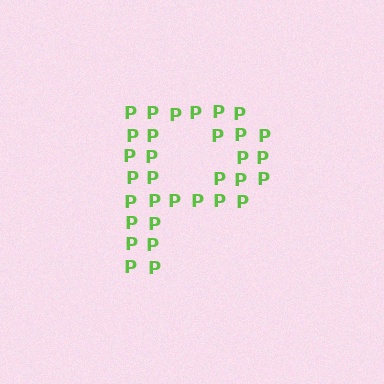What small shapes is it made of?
It is made of small letter P's.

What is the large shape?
The large shape is the letter P.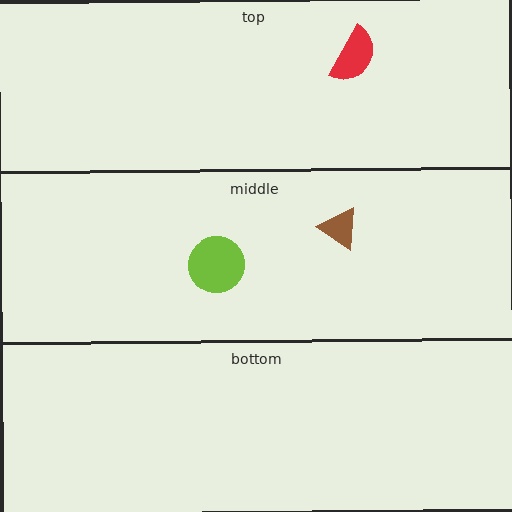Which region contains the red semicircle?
The top region.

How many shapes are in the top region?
1.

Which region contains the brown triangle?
The middle region.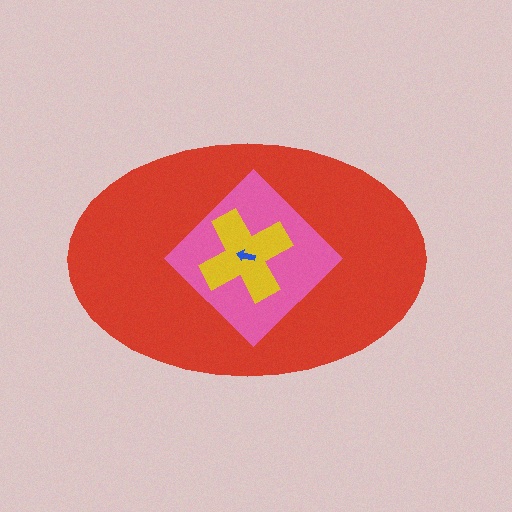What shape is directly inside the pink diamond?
The yellow cross.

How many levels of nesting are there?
4.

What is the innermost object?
The blue arrow.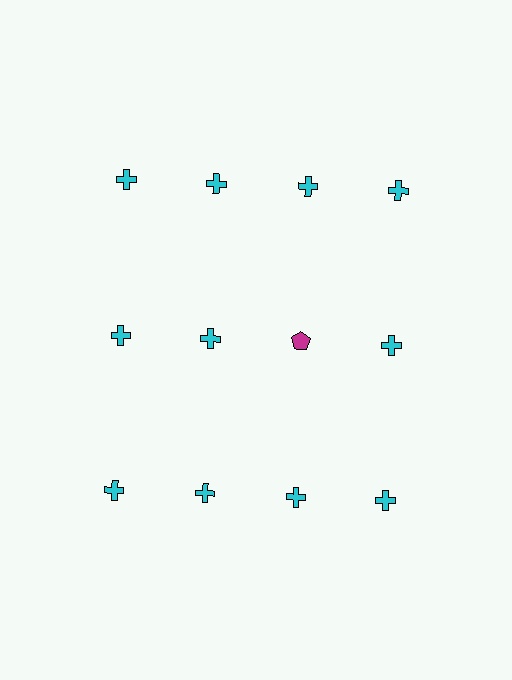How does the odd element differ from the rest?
It differs in both color (magenta instead of cyan) and shape (pentagon instead of cross).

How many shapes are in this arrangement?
There are 12 shapes arranged in a grid pattern.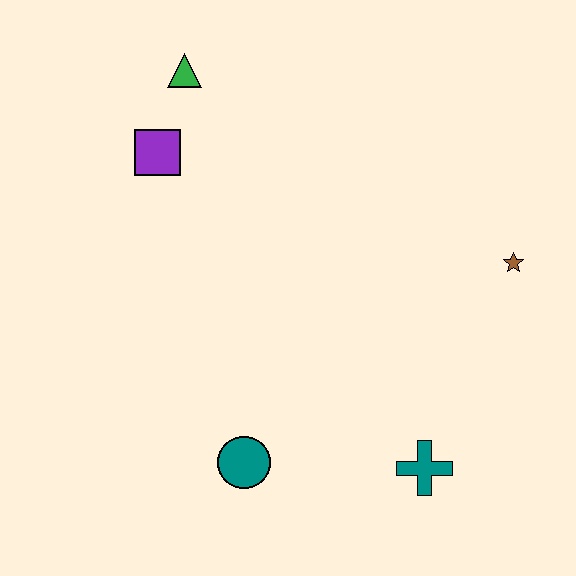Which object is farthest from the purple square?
The teal cross is farthest from the purple square.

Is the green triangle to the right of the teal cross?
No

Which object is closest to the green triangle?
The purple square is closest to the green triangle.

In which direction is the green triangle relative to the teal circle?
The green triangle is above the teal circle.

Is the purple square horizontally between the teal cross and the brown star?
No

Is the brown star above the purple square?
No